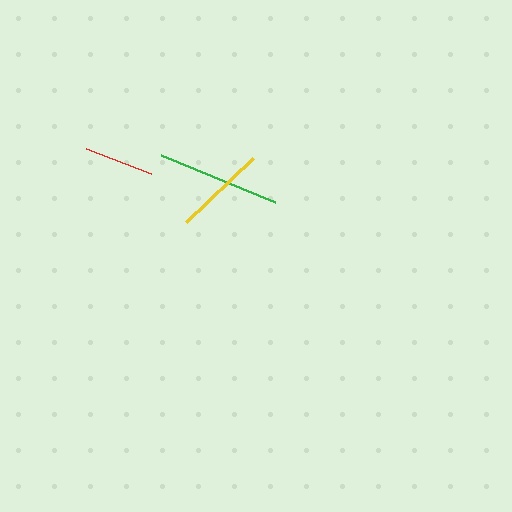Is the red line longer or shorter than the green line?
The green line is longer than the red line.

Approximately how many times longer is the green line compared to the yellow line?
The green line is approximately 1.3 times the length of the yellow line.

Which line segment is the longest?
The green line is the longest at approximately 124 pixels.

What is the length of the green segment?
The green segment is approximately 124 pixels long.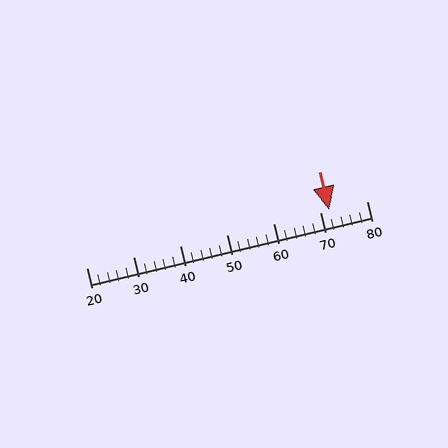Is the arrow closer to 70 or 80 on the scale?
The arrow is closer to 70.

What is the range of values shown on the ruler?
The ruler shows values from 20 to 80.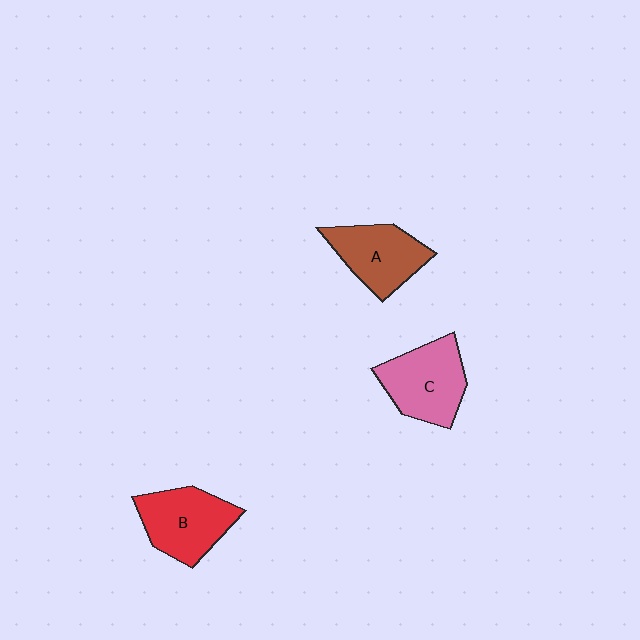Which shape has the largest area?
Shape C (pink).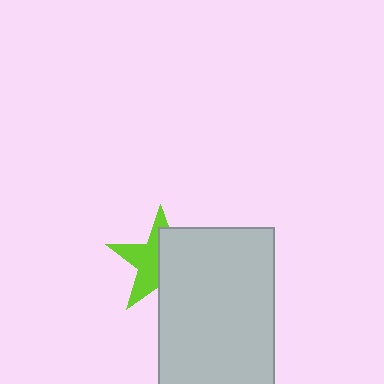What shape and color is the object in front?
The object in front is a light gray rectangle.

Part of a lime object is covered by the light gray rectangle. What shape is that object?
It is a star.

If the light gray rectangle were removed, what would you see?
You would see the complete lime star.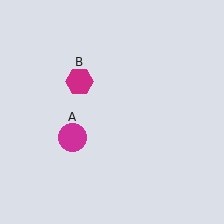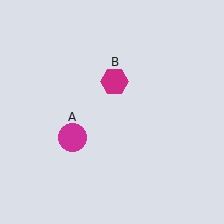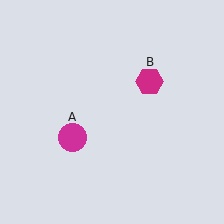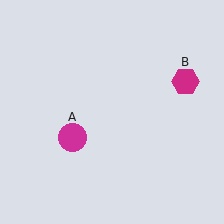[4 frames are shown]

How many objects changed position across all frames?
1 object changed position: magenta hexagon (object B).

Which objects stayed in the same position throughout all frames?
Magenta circle (object A) remained stationary.